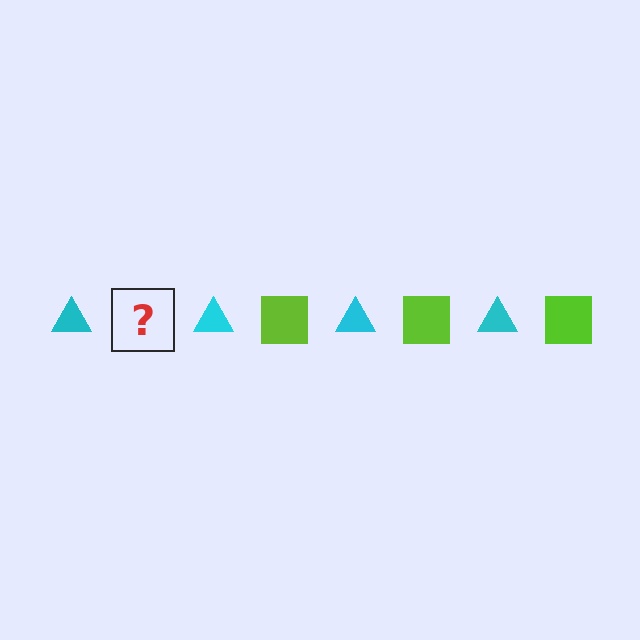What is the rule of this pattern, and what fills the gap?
The rule is that the pattern alternates between cyan triangle and lime square. The gap should be filled with a lime square.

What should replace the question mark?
The question mark should be replaced with a lime square.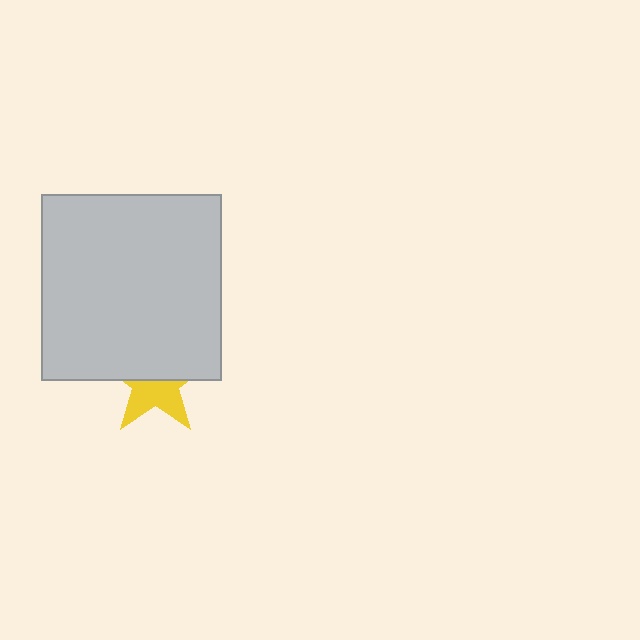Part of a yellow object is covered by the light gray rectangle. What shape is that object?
It is a star.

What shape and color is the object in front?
The object in front is a light gray rectangle.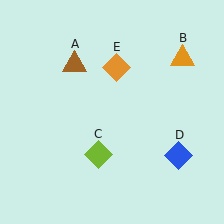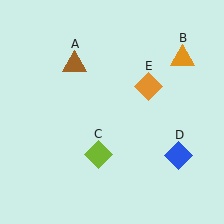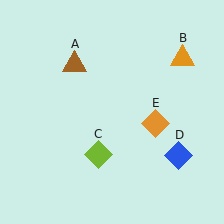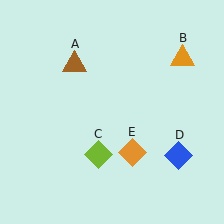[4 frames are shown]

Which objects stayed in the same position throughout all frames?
Brown triangle (object A) and orange triangle (object B) and lime diamond (object C) and blue diamond (object D) remained stationary.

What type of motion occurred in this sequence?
The orange diamond (object E) rotated clockwise around the center of the scene.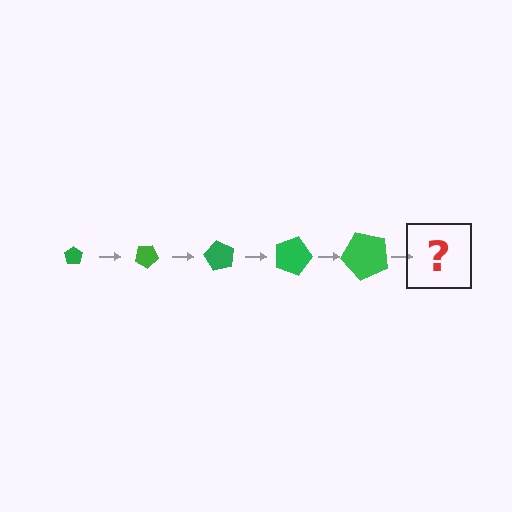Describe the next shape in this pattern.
It should be a pentagon, larger than the previous one and rotated 150 degrees from the start.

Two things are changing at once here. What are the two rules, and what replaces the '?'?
The two rules are that the pentagon grows larger each step and it rotates 30 degrees each step. The '?' should be a pentagon, larger than the previous one and rotated 150 degrees from the start.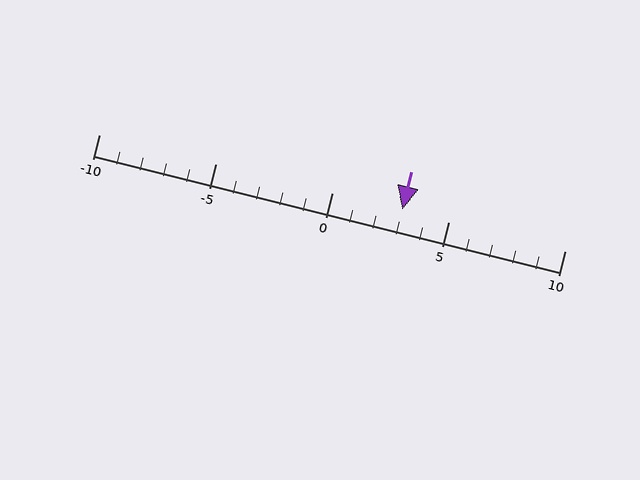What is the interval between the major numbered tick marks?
The major tick marks are spaced 5 units apart.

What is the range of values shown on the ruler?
The ruler shows values from -10 to 10.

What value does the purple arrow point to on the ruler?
The purple arrow points to approximately 3.